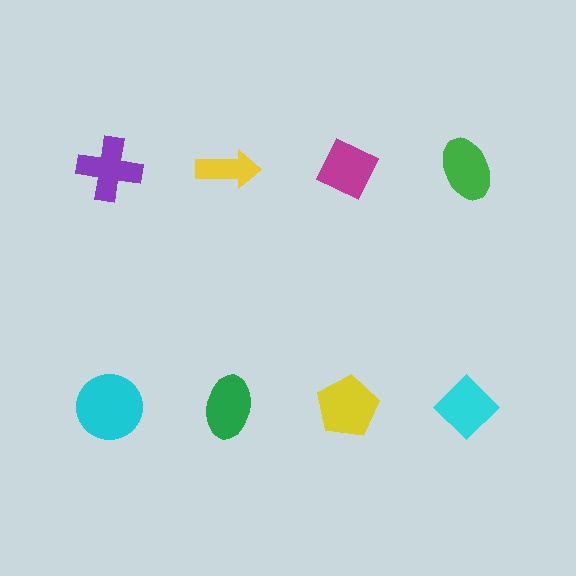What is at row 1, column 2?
A yellow arrow.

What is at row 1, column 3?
A magenta diamond.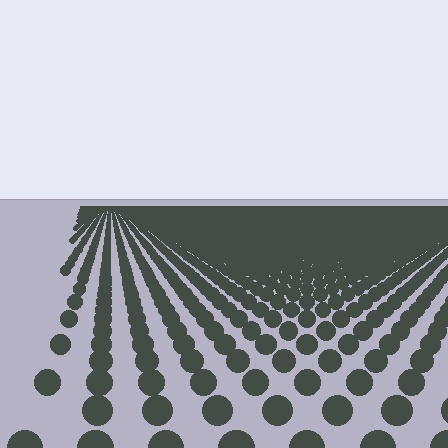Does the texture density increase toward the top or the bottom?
Density increases toward the top.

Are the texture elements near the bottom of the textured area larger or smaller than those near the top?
Larger. Near the bottom, elements are closer to the viewer and appear at a bigger on-screen size.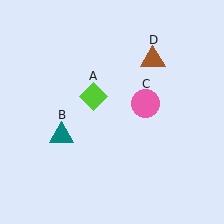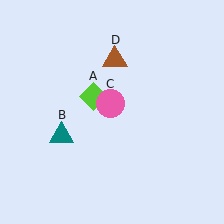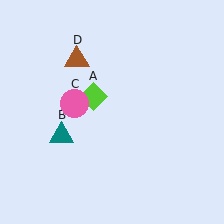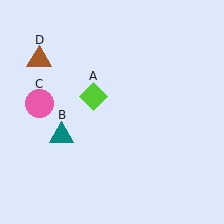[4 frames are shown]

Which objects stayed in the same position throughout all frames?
Lime diamond (object A) and teal triangle (object B) remained stationary.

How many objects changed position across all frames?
2 objects changed position: pink circle (object C), brown triangle (object D).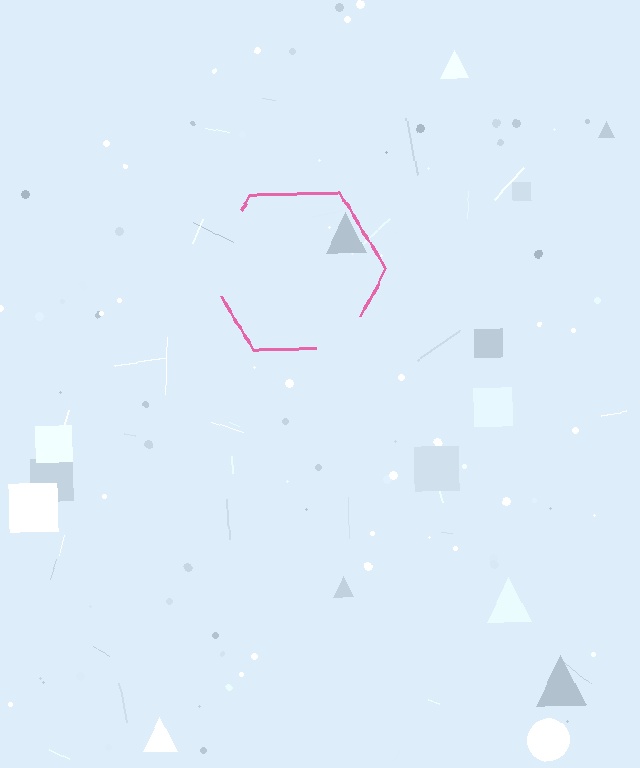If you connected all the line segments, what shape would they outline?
They would outline a hexagon.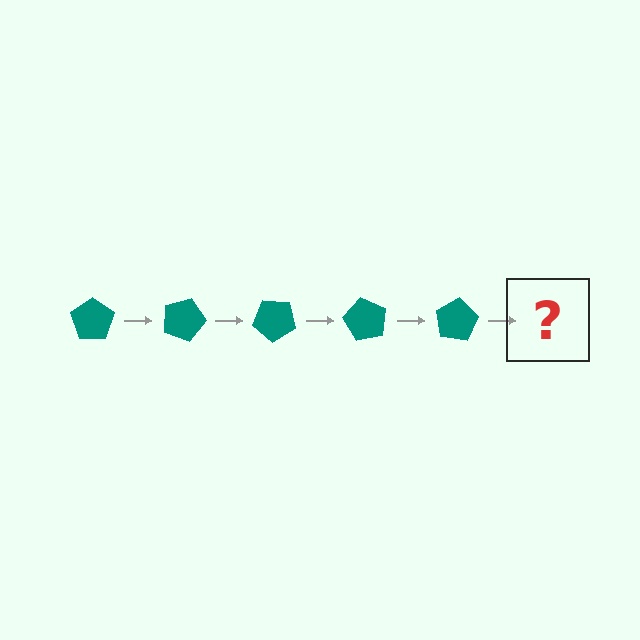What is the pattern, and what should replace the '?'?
The pattern is that the pentagon rotates 20 degrees each step. The '?' should be a teal pentagon rotated 100 degrees.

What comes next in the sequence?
The next element should be a teal pentagon rotated 100 degrees.